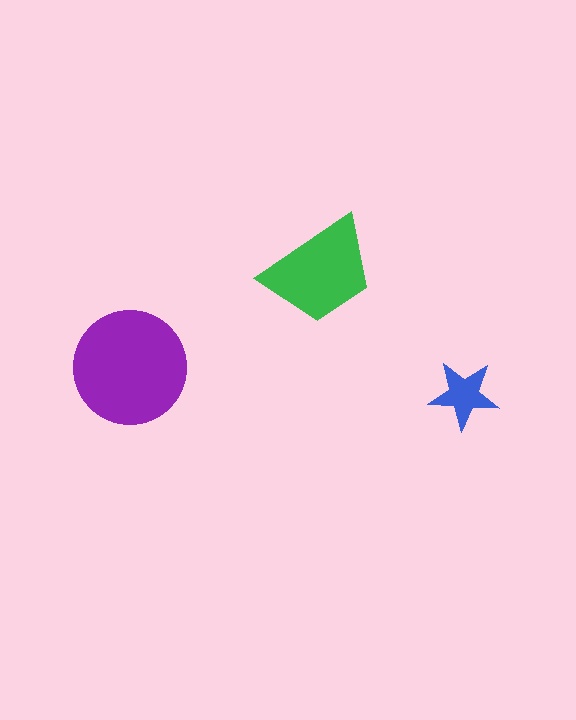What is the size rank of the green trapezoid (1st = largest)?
2nd.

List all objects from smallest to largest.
The blue star, the green trapezoid, the purple circle.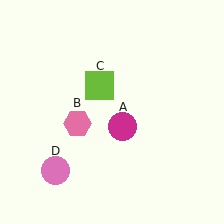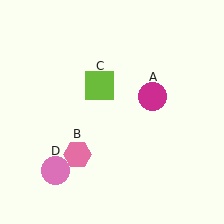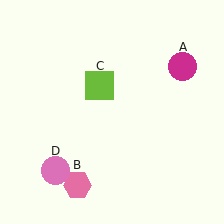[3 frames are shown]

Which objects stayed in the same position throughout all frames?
Lime square (object C) and pink circle (object D) remained stationary.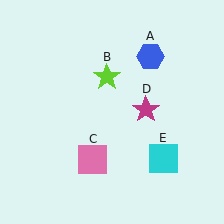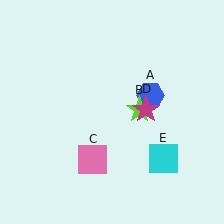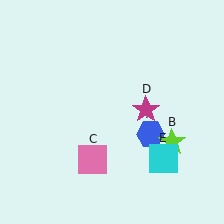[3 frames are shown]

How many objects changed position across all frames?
2 objects changed position: blue hexagon (object A), lime star (object B).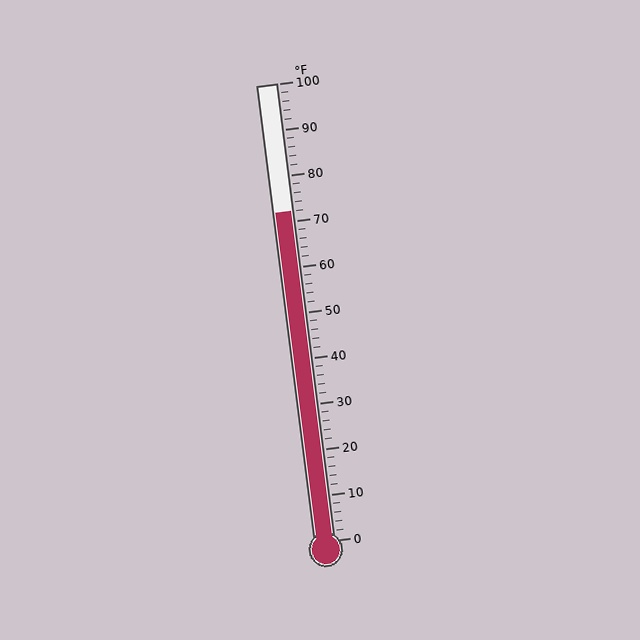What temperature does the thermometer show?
The thermometer shows approximately 72°F.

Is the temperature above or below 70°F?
The temperature is above 70°F.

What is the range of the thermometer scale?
The thermometer scale ranges from 0°F to 100°F.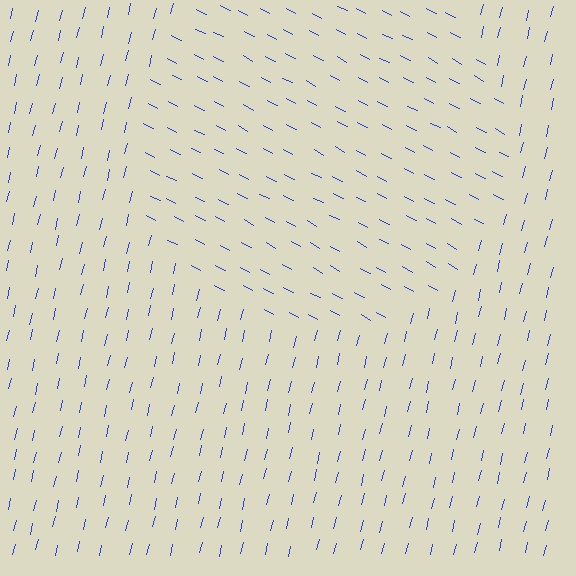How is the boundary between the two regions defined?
The boundary is defined purely by a change in line orientation (approximately 76 degrees difference). All lines are the same color and thickness.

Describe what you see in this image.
The image is filled with small blue line segments. A circle region in the image has lines oriented differently from the surrounding lines, creating a visible texture boundary.